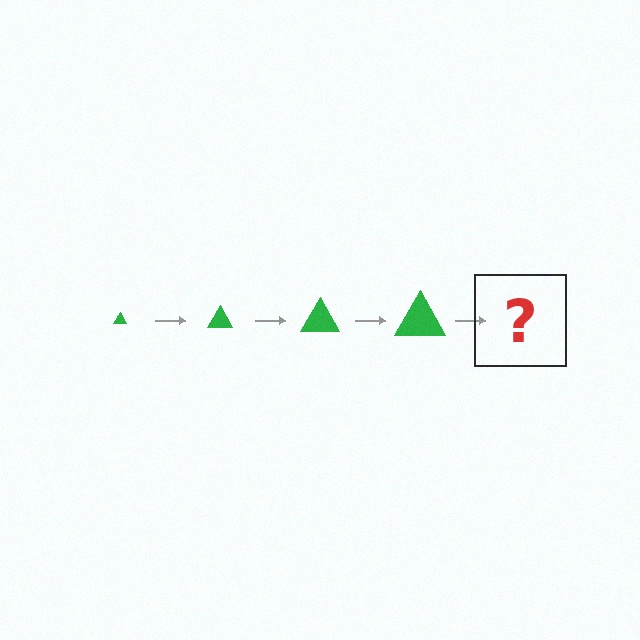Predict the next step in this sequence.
The next step is a green triangle, larger than the previous one.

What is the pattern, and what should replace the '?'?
The pattern is that the triangle gets progressively larger each step. The '?' should be a green triangle, larger than the previous one.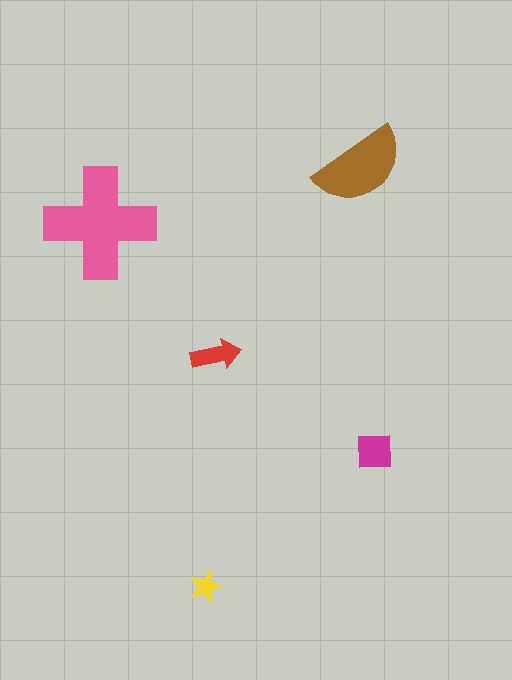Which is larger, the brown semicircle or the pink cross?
The pink cross.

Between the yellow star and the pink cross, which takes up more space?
The pink cross.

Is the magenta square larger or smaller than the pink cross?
Smaller.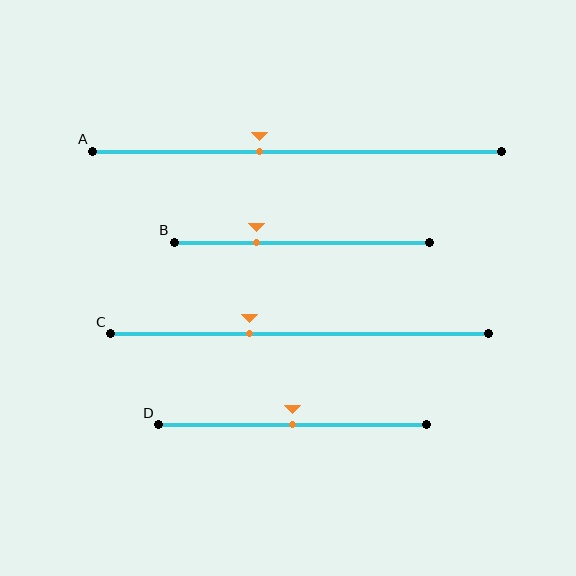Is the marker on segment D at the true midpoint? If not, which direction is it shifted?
Yes, the marker on segment D is at the true midpoint.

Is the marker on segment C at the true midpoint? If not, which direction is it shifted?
No, the marker on segment C is shifted to the left by about 13% of the segment length.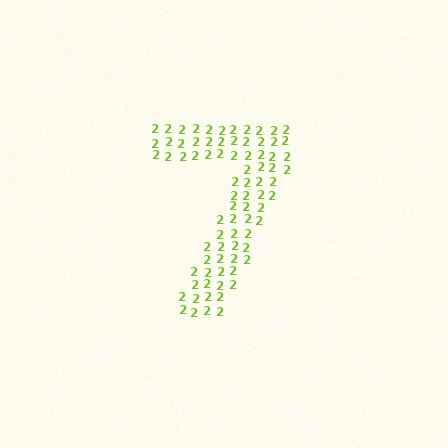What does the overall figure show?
The overall figure shows the digit 7.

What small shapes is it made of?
It is made of small digit 2's.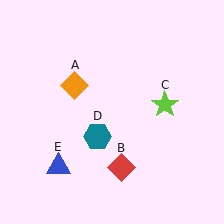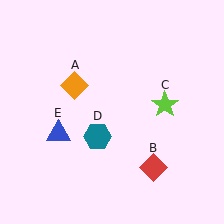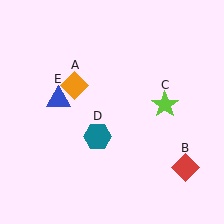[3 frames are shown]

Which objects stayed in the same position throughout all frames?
Orange diamond (object A) and lime star (object C) and teal hexagon (object D) remained stationary.